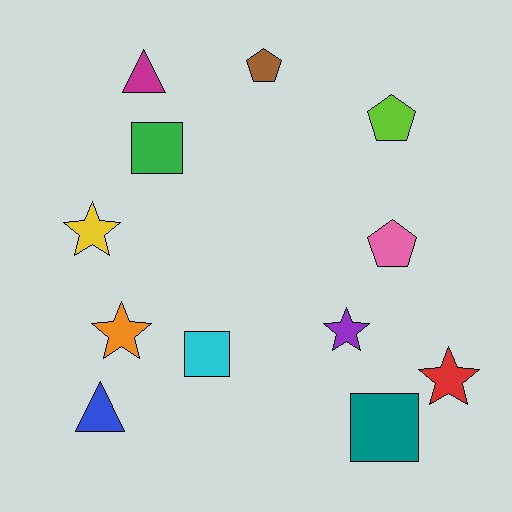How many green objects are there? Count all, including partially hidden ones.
There is 1 green object.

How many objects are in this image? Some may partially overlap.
There are 12 objects.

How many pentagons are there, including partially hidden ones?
There are 3 pentagons.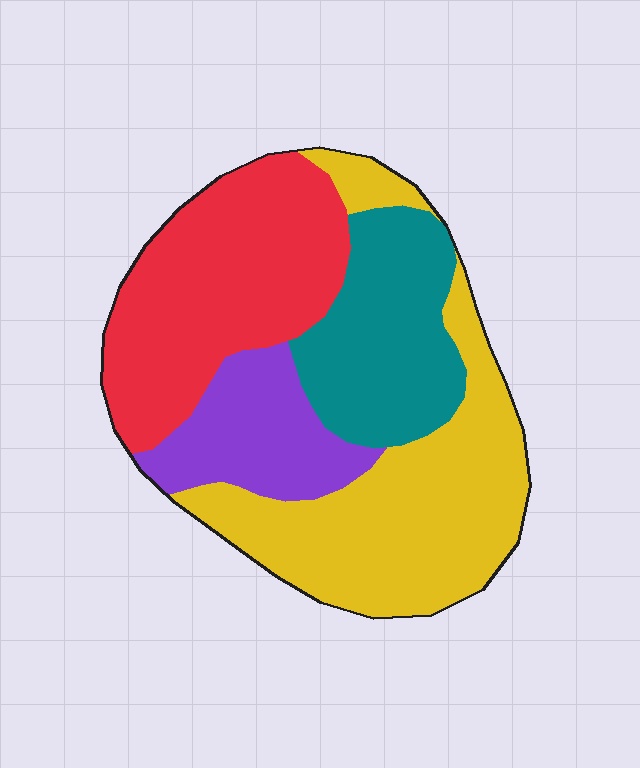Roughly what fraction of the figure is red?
Red takes up about one third (1/3) of the figure.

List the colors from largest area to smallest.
From largest to smallest: yellow, red, teal, purple.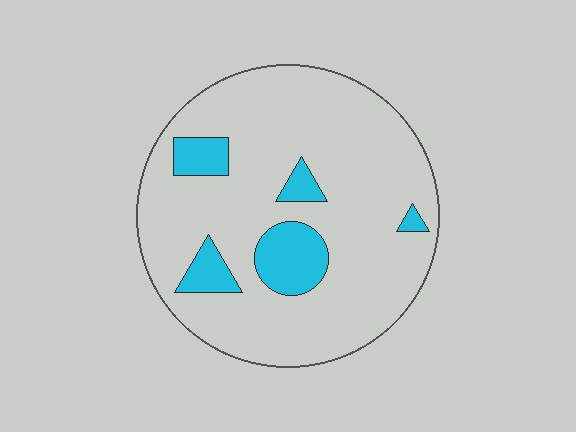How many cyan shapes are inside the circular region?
5.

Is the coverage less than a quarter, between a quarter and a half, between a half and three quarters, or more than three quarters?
Less than a quarter.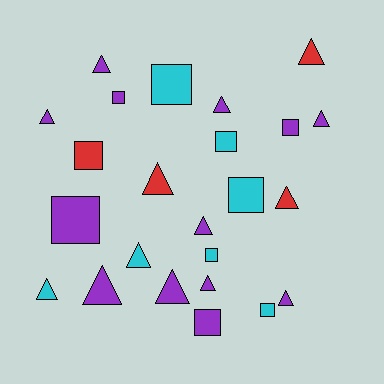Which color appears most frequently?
Purple, with 13 objects.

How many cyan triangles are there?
There are 2 cyan triangles.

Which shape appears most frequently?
Triangle, with 14 objects.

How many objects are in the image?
There are 24 objects.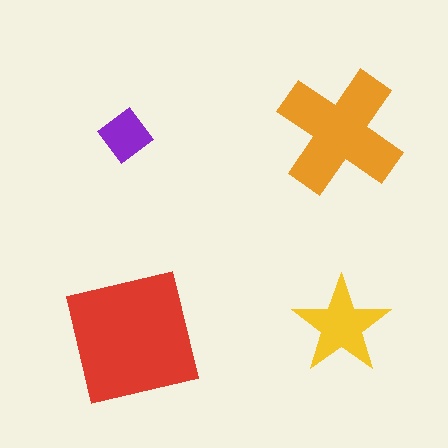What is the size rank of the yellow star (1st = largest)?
3rd.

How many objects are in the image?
There are 4 objects in the image.